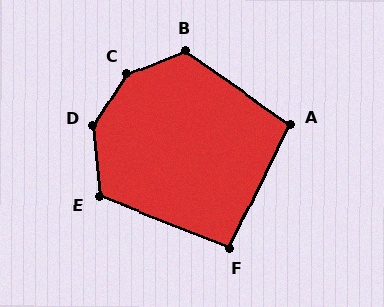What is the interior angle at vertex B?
Approximately 123 degrees (obtuse).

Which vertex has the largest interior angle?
C, at approximately 145 degrees.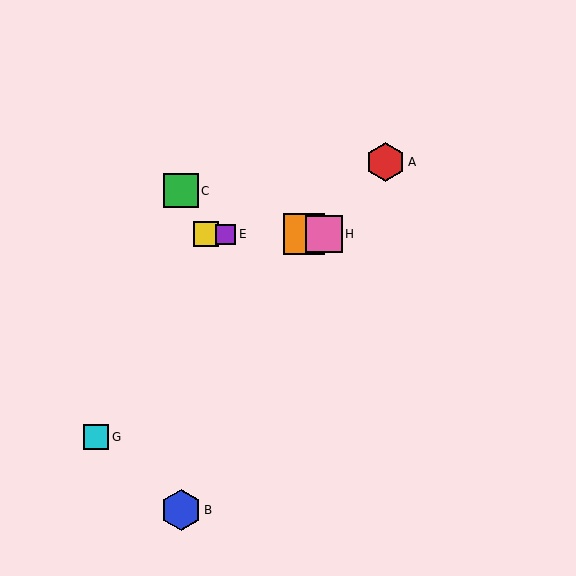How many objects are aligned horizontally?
4 objects (D, E, F, H) are aligned horizontally.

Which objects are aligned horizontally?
Objects D, E, F, H are aligned horizontally.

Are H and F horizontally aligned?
Yes, both are at y≈234.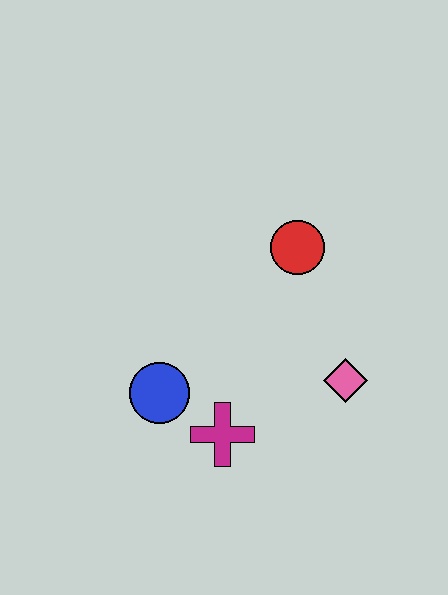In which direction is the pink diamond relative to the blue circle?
The pink diamond is to the right of the blue circle.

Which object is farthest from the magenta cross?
The red circle is farthest from the magenta cross.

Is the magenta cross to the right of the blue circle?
Yes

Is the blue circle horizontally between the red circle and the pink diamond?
No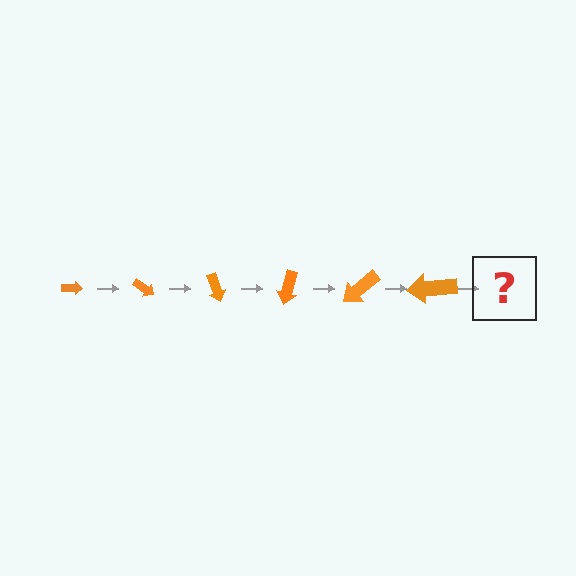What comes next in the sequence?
The next element should be an arrow, larger than the previous one and rotated 210 degrees from the start.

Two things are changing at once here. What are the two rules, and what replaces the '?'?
The two rules are that the arrow grows larger each step and it rotates 35 degrees each step. The '?' should be an arrow, larger than the previous one and rotated 210 degrees from the start.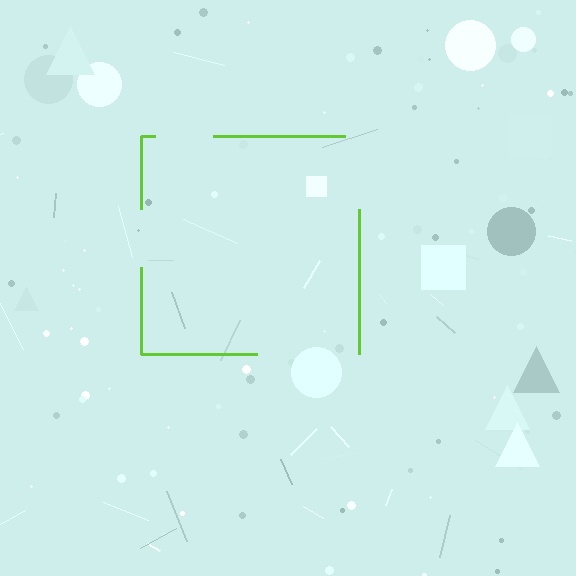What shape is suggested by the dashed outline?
The dashed outline suggests a square.